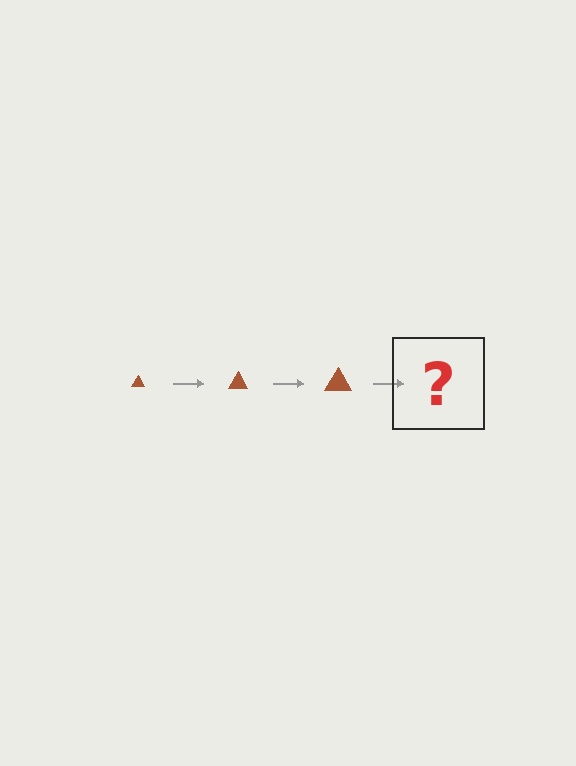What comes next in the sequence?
The next element should be a brown triangle, larger than the previous one.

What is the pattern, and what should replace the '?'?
The pattern is that the triangle gets progressively larger each step. The '?' should be a brown triangle, larger than the previous one.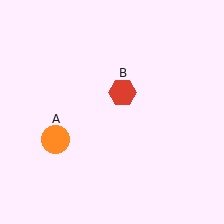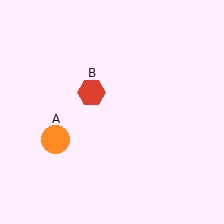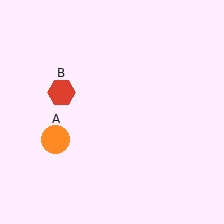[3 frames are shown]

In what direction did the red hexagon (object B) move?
The red hexagon (object B) moved left.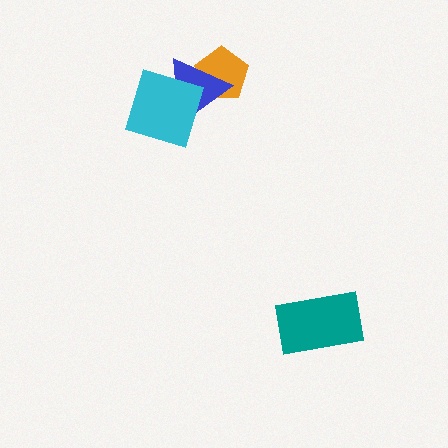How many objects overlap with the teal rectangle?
0 objects overlap with the teal rectangle.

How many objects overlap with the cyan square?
1 object overlaps with the cyan square.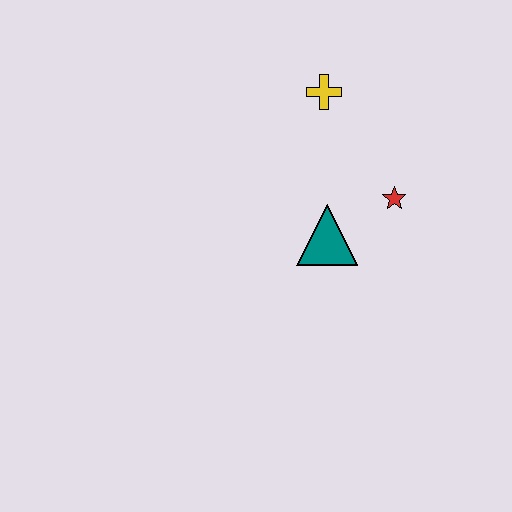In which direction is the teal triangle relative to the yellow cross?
The teal triangle is below the yellow cross.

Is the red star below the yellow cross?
Yes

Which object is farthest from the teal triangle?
The yellow cross is farthest from the teal triangle.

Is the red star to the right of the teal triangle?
Yes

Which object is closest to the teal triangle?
The red star is closest to the teal triangle.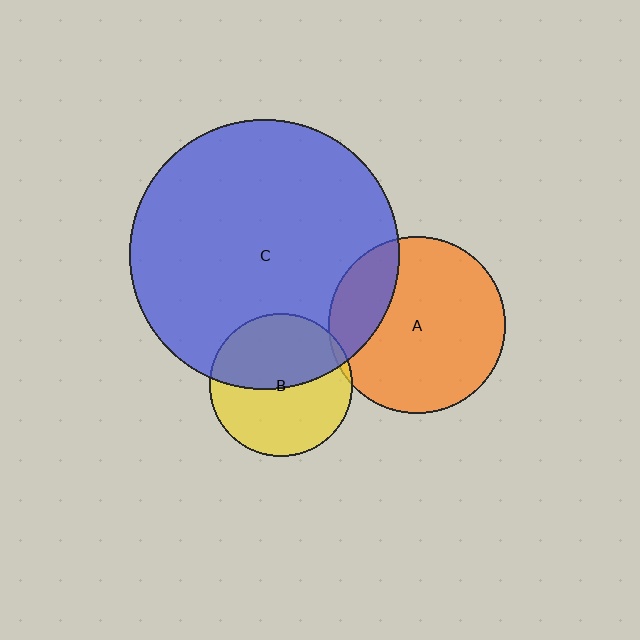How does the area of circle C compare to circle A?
Approximately 2.3 times.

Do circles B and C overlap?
Yes.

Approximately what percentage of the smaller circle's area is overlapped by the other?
Approximately 50%.